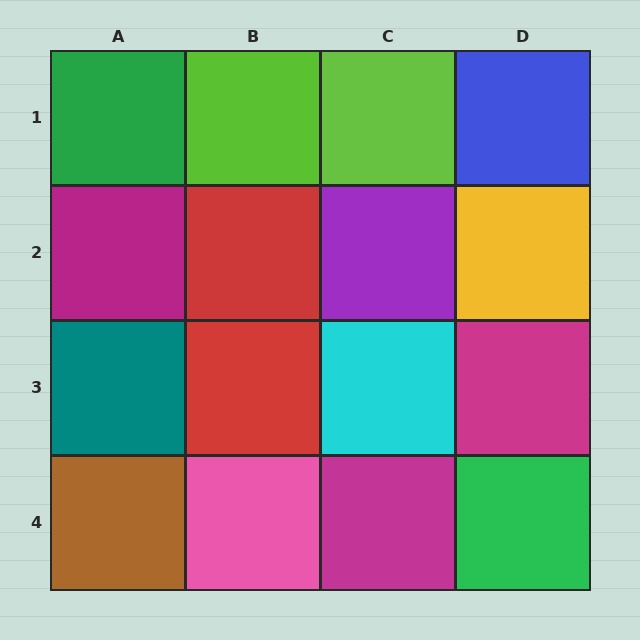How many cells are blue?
1 cell is blue.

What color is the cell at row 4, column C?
Magenta.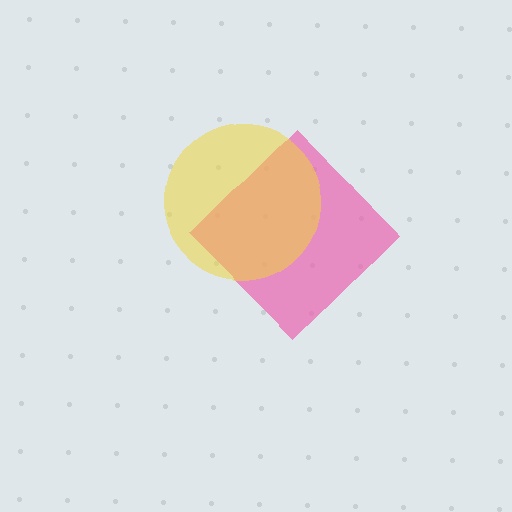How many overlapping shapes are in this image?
There are 2 overlapping shapes in the image.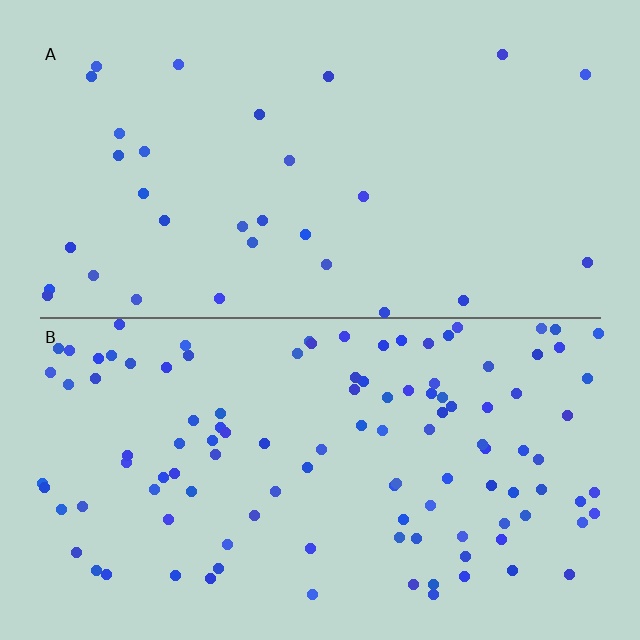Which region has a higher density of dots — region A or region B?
B (the bottom).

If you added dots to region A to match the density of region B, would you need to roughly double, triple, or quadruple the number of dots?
Approximately quadruple.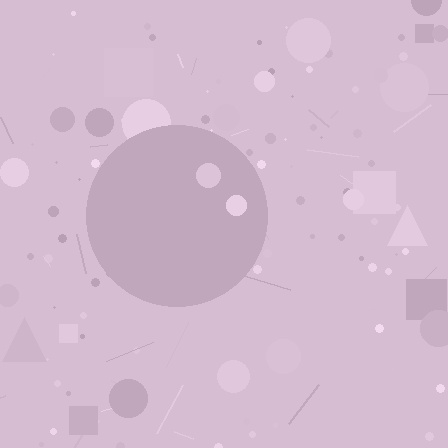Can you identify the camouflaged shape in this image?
The camouflaged shape is a circle.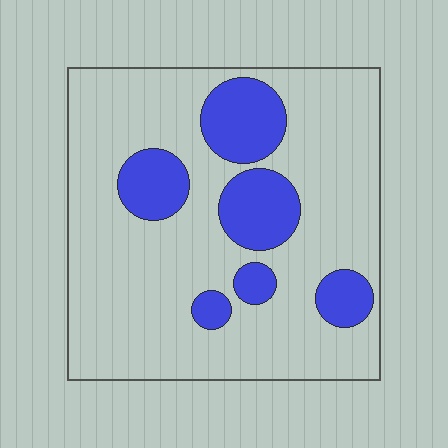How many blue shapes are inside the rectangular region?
6.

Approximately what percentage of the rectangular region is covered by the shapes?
Approximately 20%.